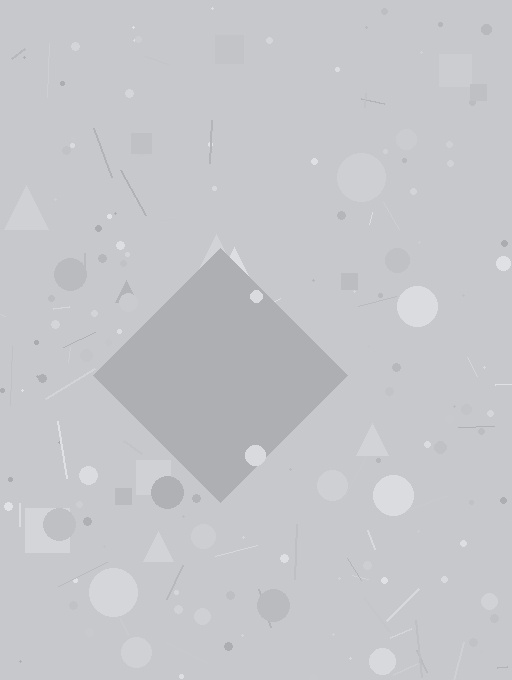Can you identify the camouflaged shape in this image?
The camouflaged shape is a diamond.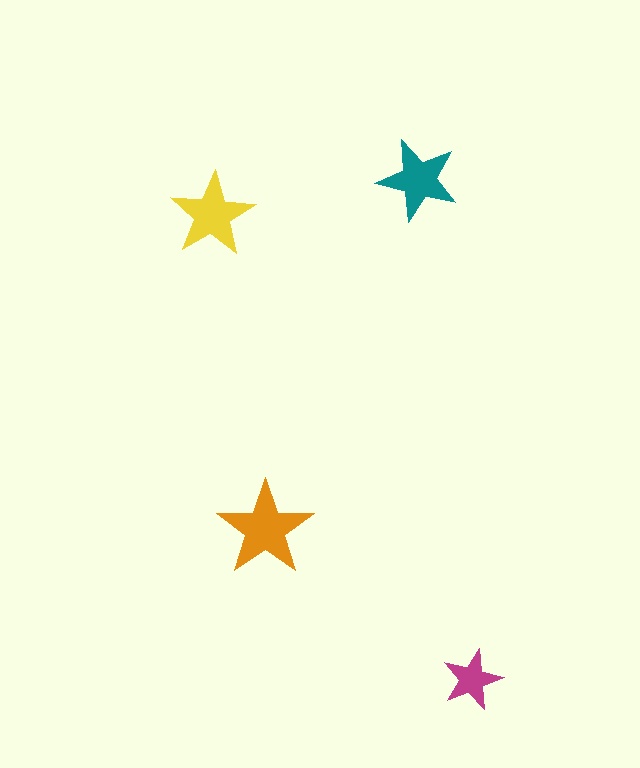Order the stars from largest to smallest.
the orange one, the yellow one, the teal one, the magenta one.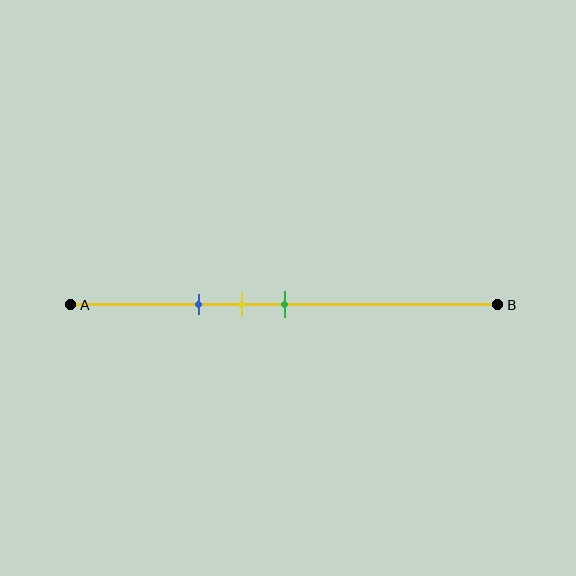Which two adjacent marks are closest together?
The yellow and green marks are the closest adjacent pair.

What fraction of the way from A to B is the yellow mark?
The yellow mark is approximately 40% (0.4) of the way from A to B.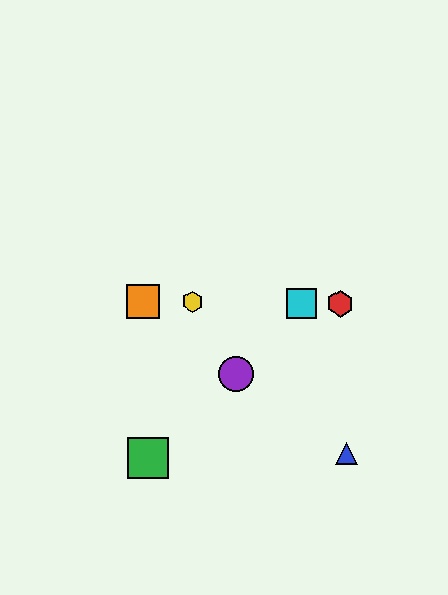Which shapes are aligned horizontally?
The red hexagon, the yellow hexagon, the orange square, the cyan square are aligned horizontally.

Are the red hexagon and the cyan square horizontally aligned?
Yes, both are at y≈304.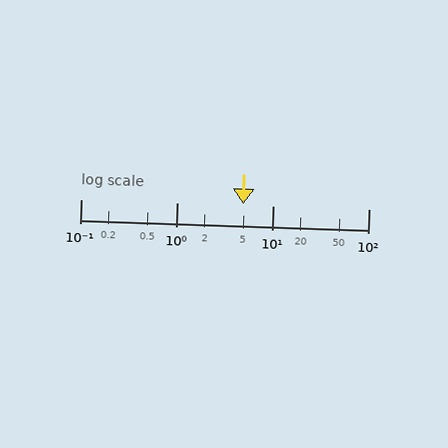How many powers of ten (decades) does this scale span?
The scale spans 3 decades, from 0.1 to 100.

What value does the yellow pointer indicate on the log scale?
The pointer indicates approximately 4.9.